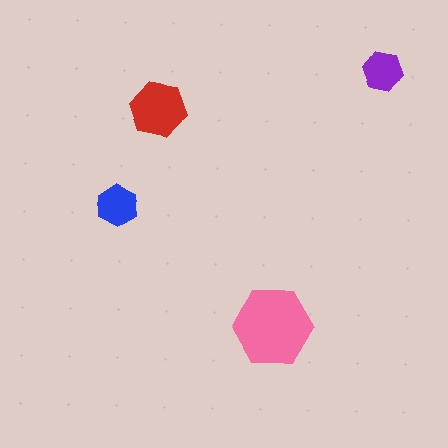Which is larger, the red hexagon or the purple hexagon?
The red one.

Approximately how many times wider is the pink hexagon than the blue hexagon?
About 2 times wider.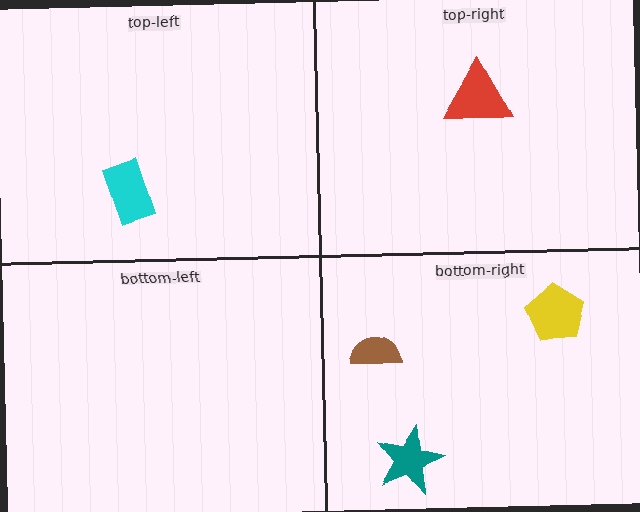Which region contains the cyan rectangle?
The top-left region.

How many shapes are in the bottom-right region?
3.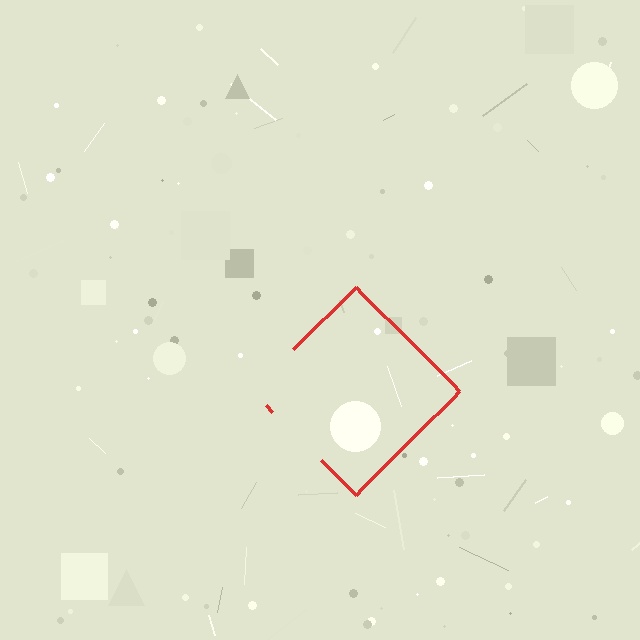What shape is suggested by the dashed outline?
The dashed outline suggests a diamond.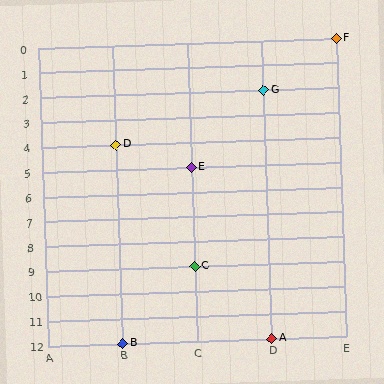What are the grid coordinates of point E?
Point E is at grid coordinates (C, 5).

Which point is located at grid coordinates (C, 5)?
Point E is at (C, 5).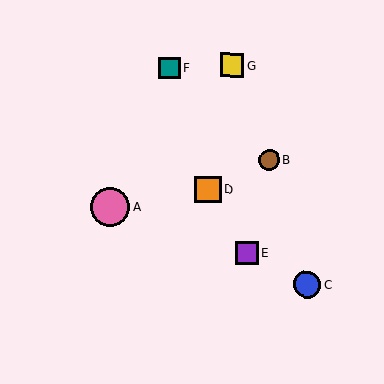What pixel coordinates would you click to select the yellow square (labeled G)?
Click at (232, 65) to select the yellow square G.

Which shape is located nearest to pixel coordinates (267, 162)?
The brown circle (labeled B) at (269, 160) is nearest to that location.